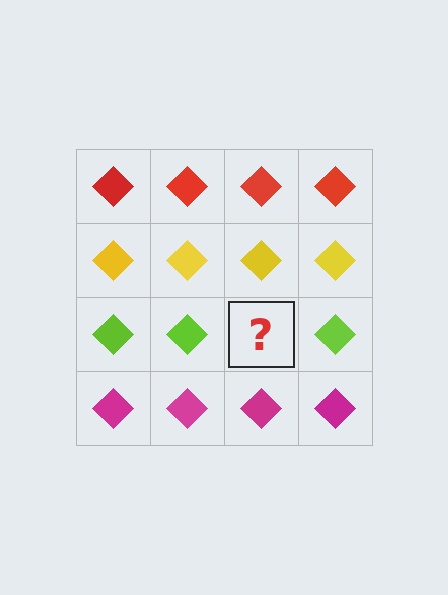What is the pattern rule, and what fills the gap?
The rule is that each row has a consistent color. The gap should be filled with a lime diamond.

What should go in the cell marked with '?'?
The missing cell should contain a lime diamond.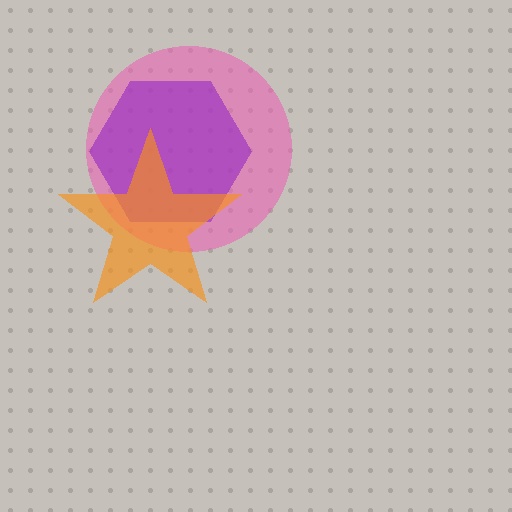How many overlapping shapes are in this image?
There are 3 overlapping shapes in the image.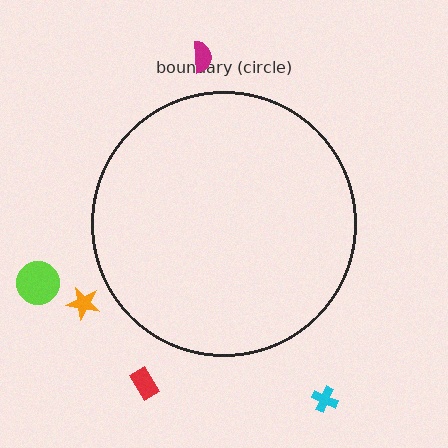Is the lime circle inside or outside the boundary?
Outside.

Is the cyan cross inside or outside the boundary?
Outside.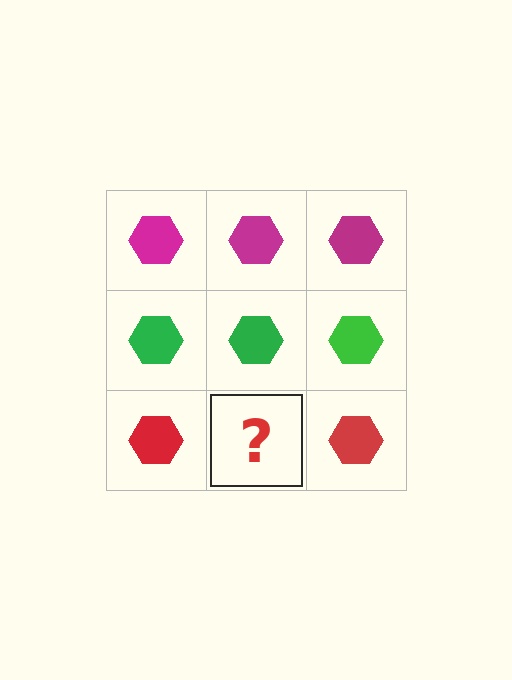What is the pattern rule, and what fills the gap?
The rule is that each row has a consistent color. The gap should be filled with a red hexagon.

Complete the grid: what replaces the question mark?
The question mark should be replaced with a red hexagon.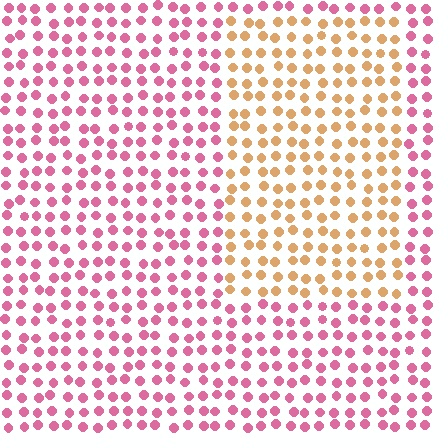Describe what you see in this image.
The image is filled with small pink elements in a uniform arrangement. A rectangle-shaped region is visible where the elements are tinted to a slightly different hue, forming a subtle color boundary.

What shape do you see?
I see a rectangle.